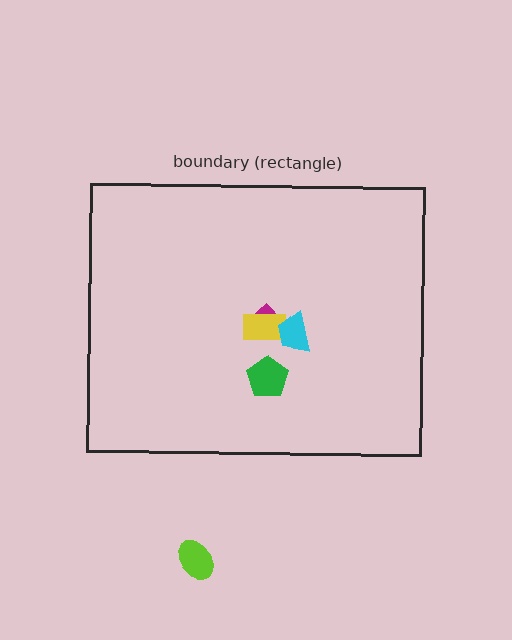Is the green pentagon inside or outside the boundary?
Inside.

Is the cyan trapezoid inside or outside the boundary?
Inside.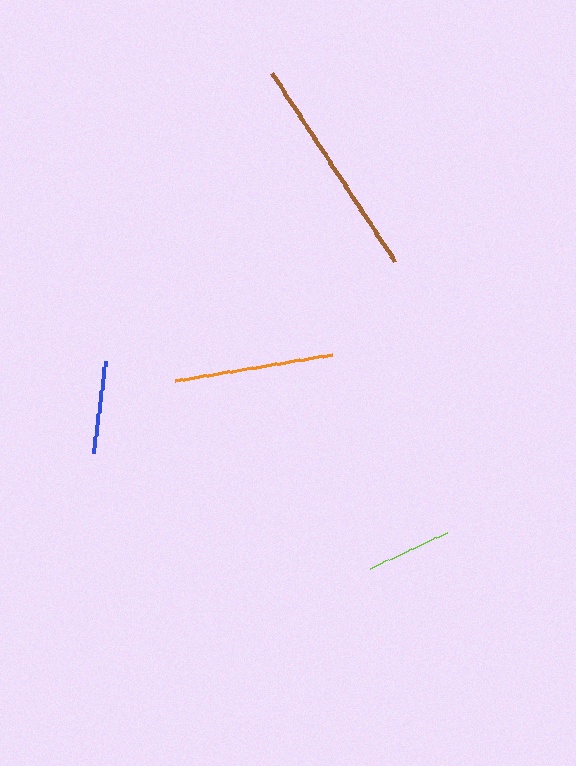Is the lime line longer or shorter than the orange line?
The orange line is longer than the lime line.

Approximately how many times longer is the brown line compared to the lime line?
The brown line is approximately 2.7 times the length of the lime line.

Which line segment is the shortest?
The lime line is the shortest at approximately 84 pixels.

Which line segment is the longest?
The brown line is the longest at approximately 225 pixels.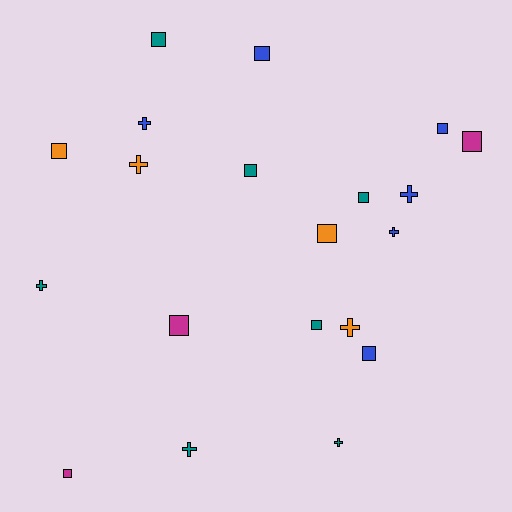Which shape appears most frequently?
Square, with 12 objects.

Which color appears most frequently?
Teal, with 7 objects.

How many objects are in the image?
There are 20 objects.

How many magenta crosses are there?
There are no magenta crosses.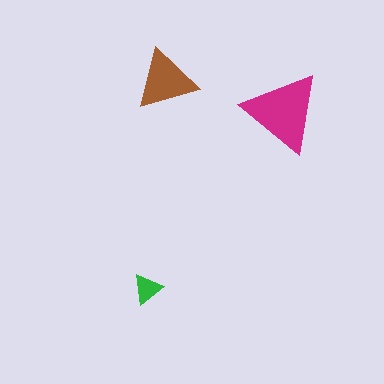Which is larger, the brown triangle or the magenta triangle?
The magenta one.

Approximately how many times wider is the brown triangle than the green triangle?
About 2 times wider.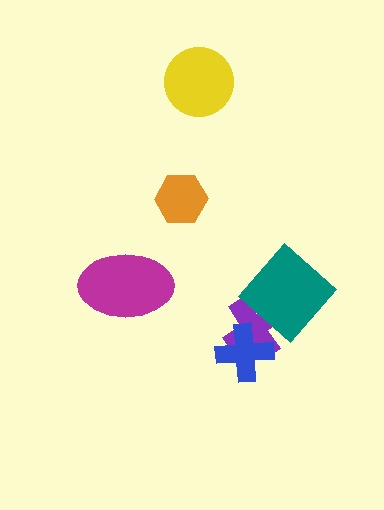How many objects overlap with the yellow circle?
0 objects overlap with the yellow circle.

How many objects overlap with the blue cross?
1 object overlaps with the blue cross.